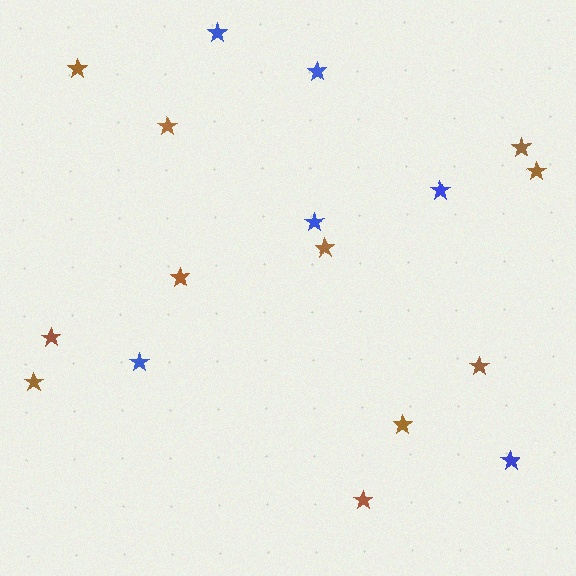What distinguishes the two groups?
There are 2 groups: one group of blue stars (6) and one group of brown stars (11).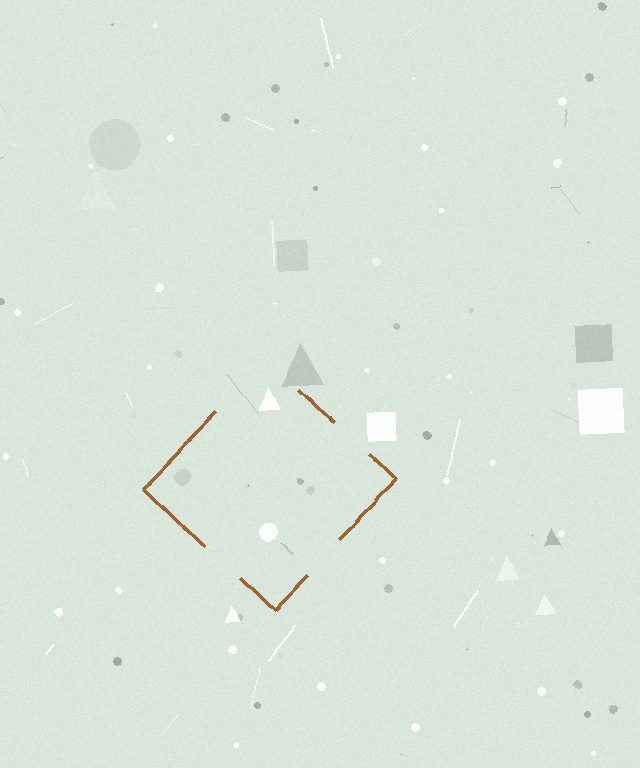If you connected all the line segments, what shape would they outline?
They would outline a diamond.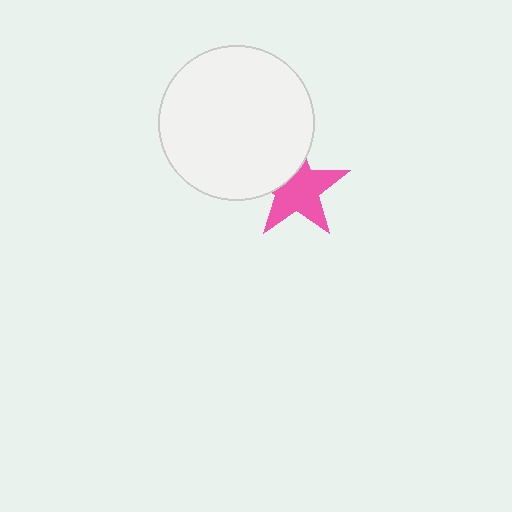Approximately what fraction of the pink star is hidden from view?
Roughly 30% of the pink star is hidden behind the white circle.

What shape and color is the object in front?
The object in front is a white circle.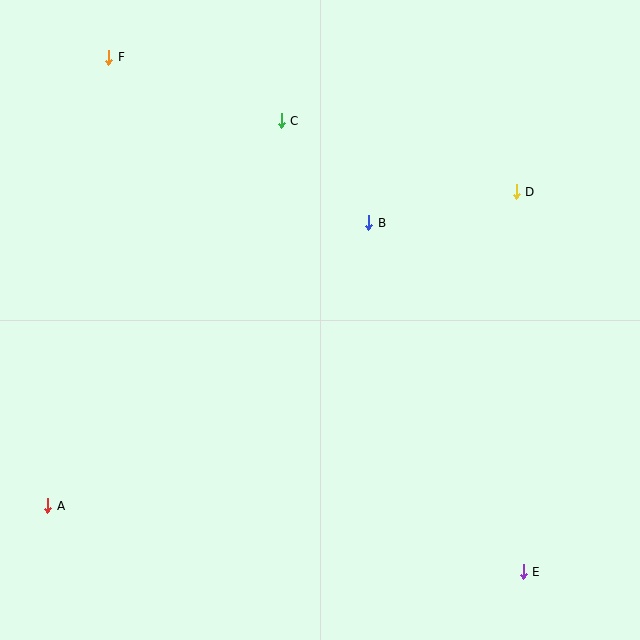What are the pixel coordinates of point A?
Point A is at (48, 506).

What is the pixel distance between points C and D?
The distance between C and D is 245 pixels.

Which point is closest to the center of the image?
Point B at (369, 223) is closest to the center.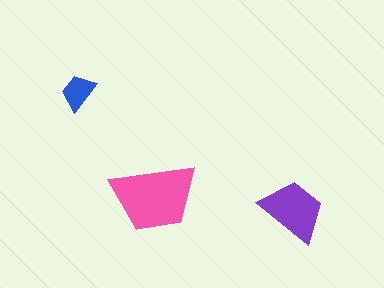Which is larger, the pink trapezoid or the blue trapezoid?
The pink one.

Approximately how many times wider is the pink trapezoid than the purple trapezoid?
About 1.5 times wider.